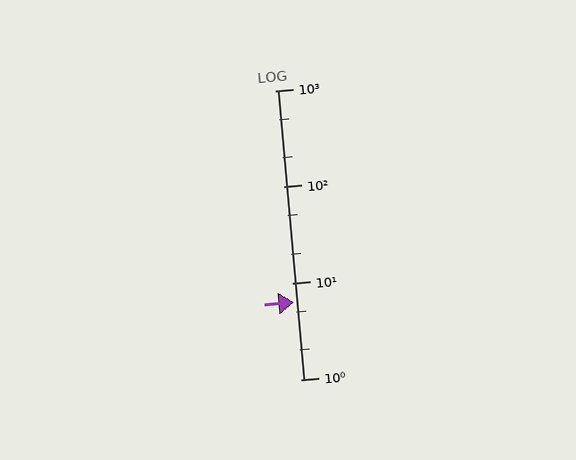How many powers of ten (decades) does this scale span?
The scale spans 3 decades, from 1 to 1000.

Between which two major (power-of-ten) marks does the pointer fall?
The pointer is between 1 and 10.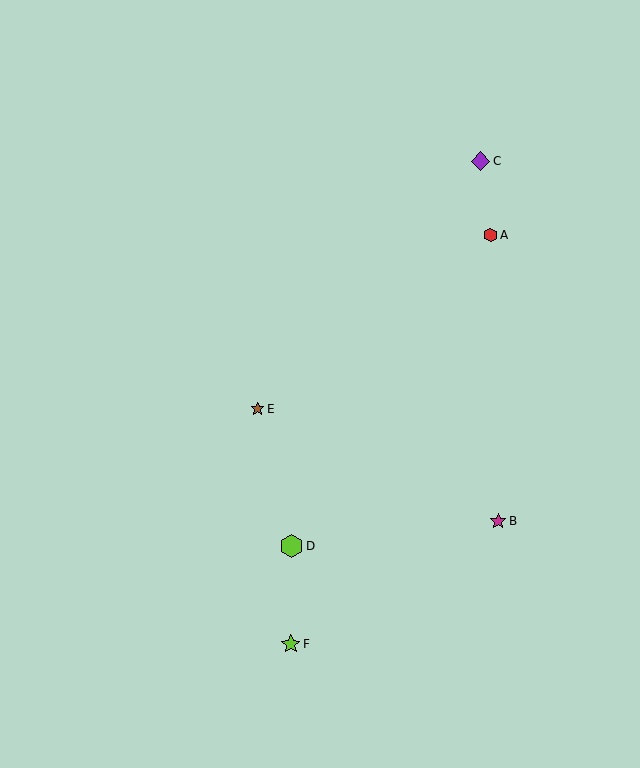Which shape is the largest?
The lime hexagon (labeled D) is the largest.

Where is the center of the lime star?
The center of the lime star is at (291, 644).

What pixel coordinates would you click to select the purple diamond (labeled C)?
Click at (481, 161) to select the purple diamond C.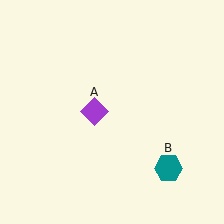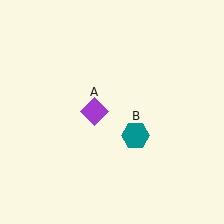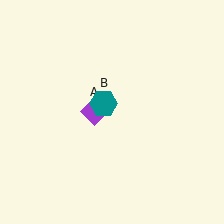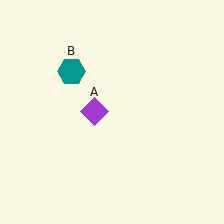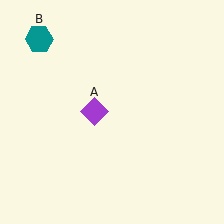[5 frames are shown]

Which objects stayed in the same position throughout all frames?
Purple diamond (object A) remained stationary.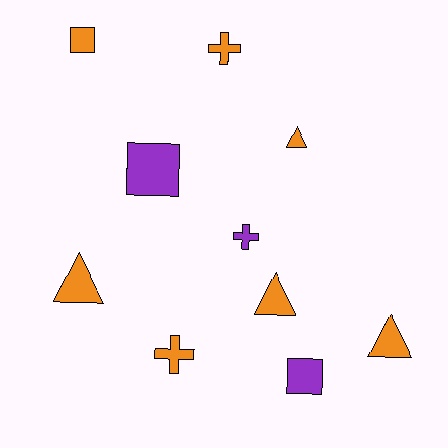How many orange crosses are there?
There are 2 orange crosses.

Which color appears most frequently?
Orange, with 7 objects.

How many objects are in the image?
There are 10 objects.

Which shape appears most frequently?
Triangle, with 4 objects.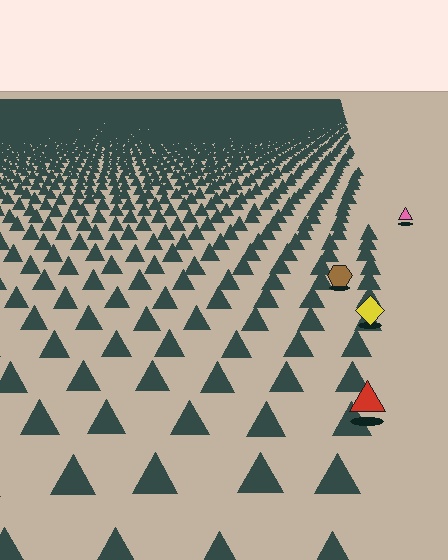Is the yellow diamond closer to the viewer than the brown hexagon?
Yes. The yellow diamond is closer — you can tell from the texture gradient: the ground texture is coarser near it.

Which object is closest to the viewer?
The red triangle is closest. The texture marks near it are larger and more spread out.